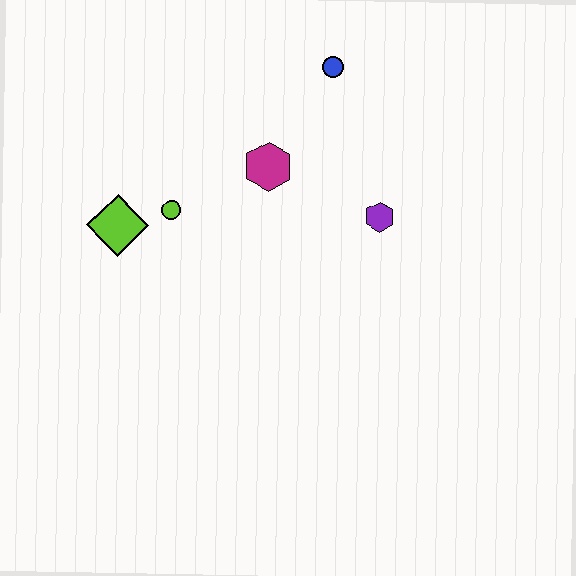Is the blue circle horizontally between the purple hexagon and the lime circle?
Yes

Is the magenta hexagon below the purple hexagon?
No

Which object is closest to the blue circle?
The magenta hexagon is closest to the blue circle.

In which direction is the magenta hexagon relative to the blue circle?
The magenta hexagon is below the blue circle.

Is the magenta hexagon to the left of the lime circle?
No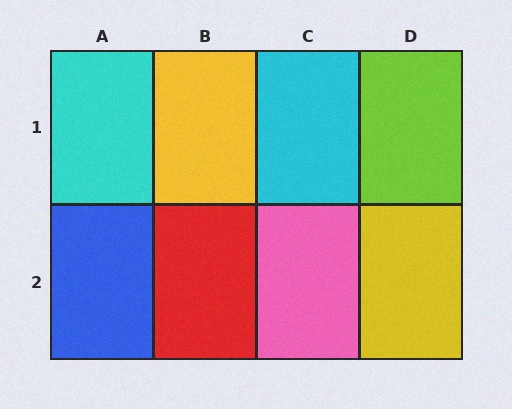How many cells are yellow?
2 cells are yellow.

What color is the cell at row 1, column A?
Cyan.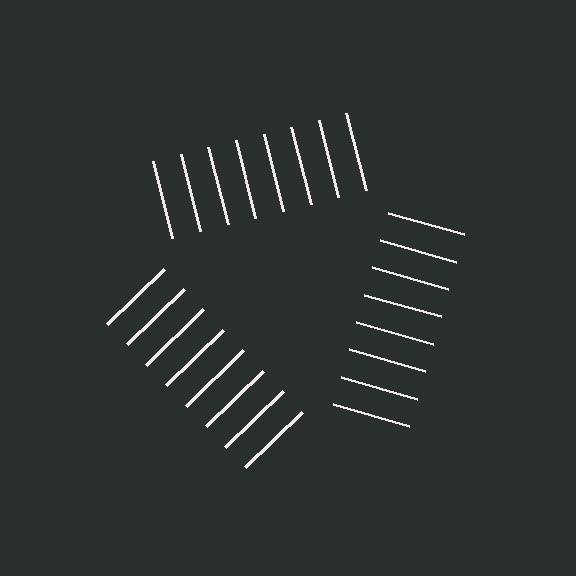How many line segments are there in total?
24 — 8 along each of the 3 edges.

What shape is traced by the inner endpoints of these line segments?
An illusory triangle — the line segments terminate on its edges but no continuous stroke is drawn.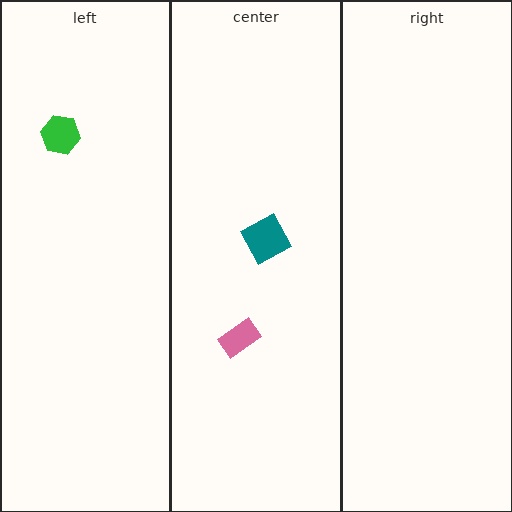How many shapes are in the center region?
2.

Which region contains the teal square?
The center region.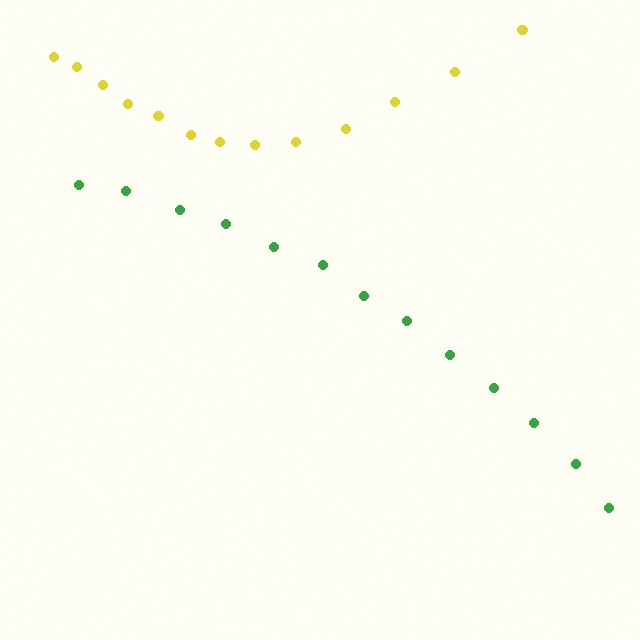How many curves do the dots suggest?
There are 2 distinct paths.